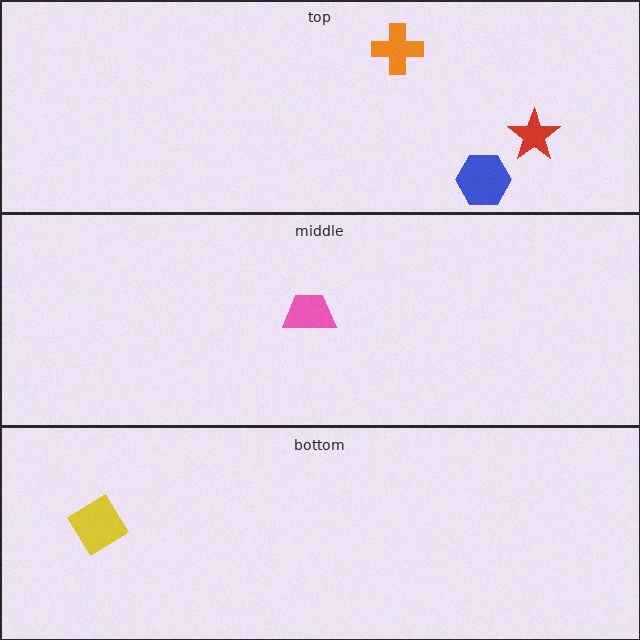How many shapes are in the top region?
3.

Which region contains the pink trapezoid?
The middle region.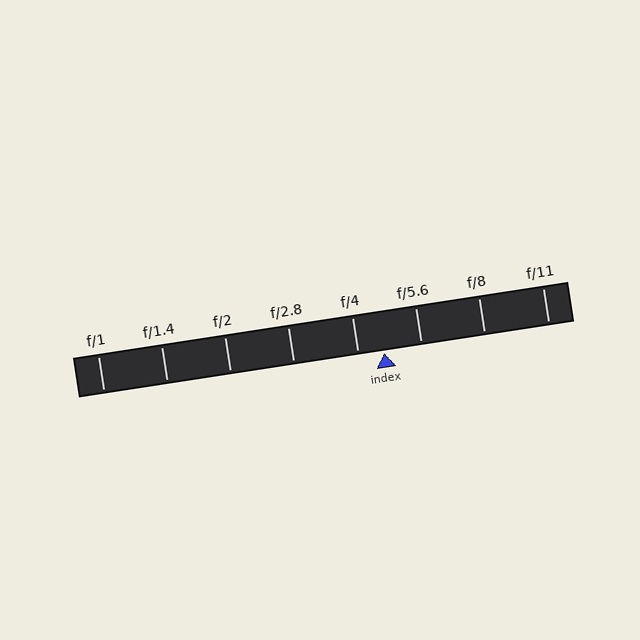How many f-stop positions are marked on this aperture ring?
There are 8 f-stop positions marked.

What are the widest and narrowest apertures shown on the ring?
The widest aperture shown is f/1 and the narrowest is f/11.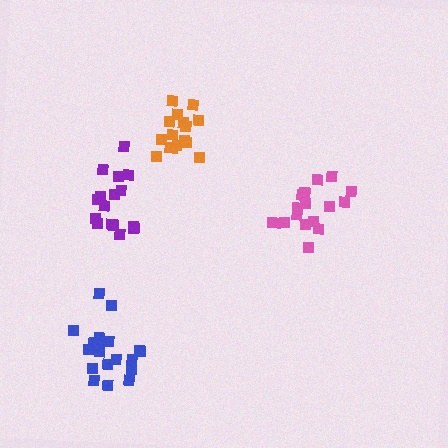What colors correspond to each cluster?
The clusters are colored: pink, purple, blue, orange.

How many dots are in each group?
Group 1: 18 dots, Group 2: 16 dots, Group 3: 19 dots, Group 4: 16 dots (69 total).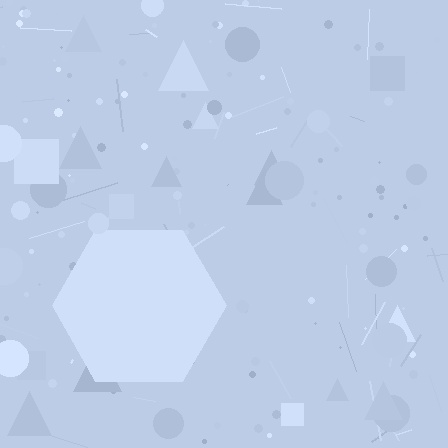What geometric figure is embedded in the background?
A hexagon is embedded in the background.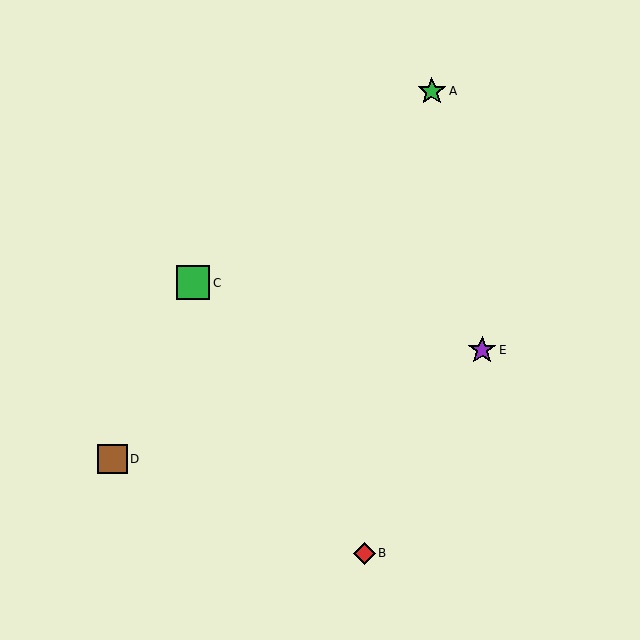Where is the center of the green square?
The center of the green square is at (193, 283).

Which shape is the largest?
The green square (labeled C) is the largest.